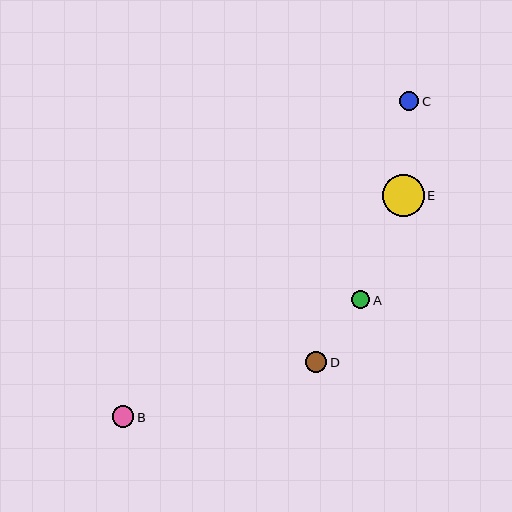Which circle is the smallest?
Circle A is the smallest with a size of approximately 18 pixels.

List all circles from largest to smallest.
From largest to smallest: E, B, D, C, A.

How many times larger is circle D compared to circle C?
Circle D is approximately 1.1 times the size of circle C.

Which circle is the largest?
Circle E is the largest with a size of approximately 42 pixels.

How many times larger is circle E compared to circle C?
Circle E is approximately 2.2 times the size of circle C.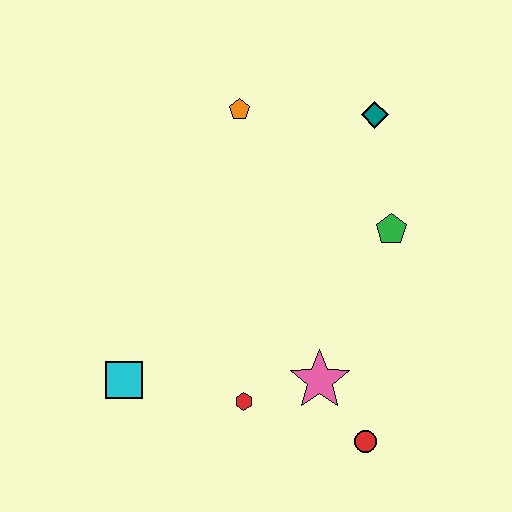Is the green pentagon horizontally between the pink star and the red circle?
No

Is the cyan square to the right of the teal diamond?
No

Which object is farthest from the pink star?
The orange pentagon is farthest from the pink star.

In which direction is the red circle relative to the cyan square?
The red circle is to the right of the cyan square.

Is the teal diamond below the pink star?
No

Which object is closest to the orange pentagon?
The teal diamond is closest to the orange pentagon.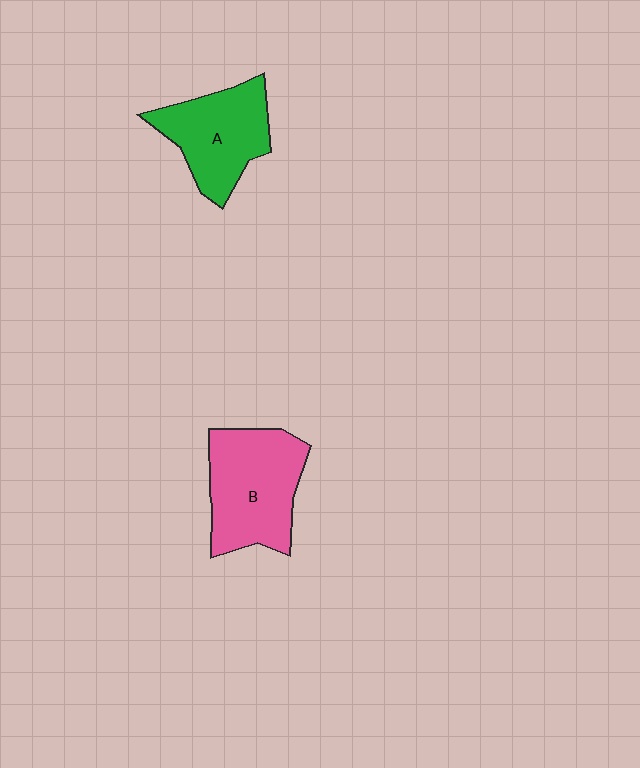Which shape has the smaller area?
Shape A (green).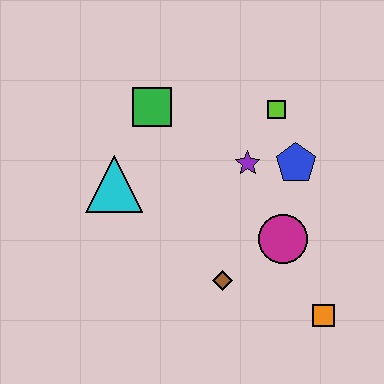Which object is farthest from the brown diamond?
The green square is farthest from the brown diamond.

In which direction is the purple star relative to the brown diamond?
The purple star is above the brown diamond.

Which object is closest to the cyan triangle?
The green square is closest to the cyan triangle.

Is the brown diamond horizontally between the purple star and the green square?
Yes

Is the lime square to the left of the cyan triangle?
No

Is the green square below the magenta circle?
No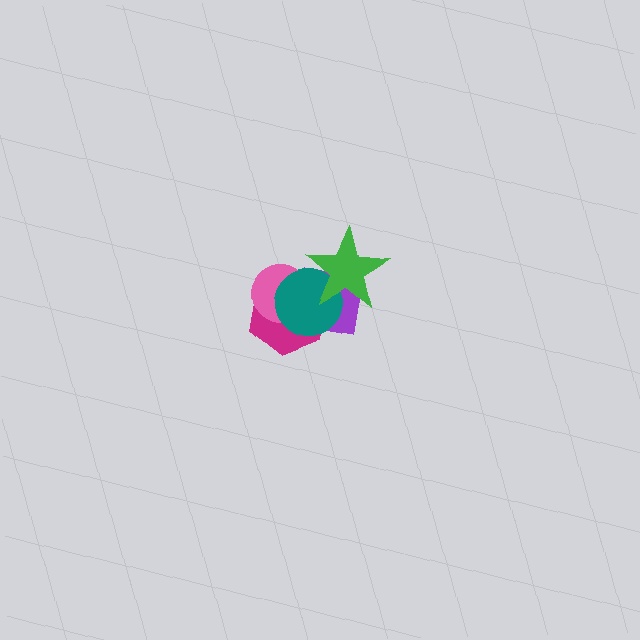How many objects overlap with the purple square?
4 objects overlap with the purple square.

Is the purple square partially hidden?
Yes, it is partially covered by another shape.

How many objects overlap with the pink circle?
3 objects overlap with the pink circle.